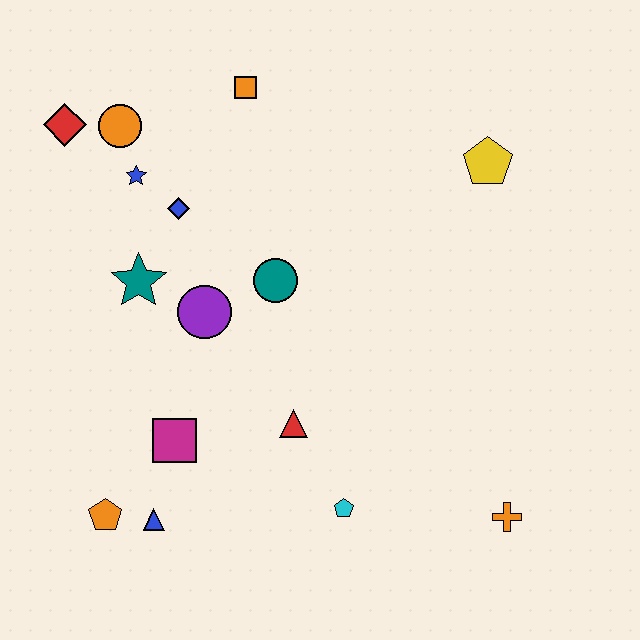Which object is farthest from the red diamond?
The orange cross is farthest from the red diamond.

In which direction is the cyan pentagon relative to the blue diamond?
The cyan pentagon is below the blue diamond.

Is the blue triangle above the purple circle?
No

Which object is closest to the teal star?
The purple circle is closest to the teal star.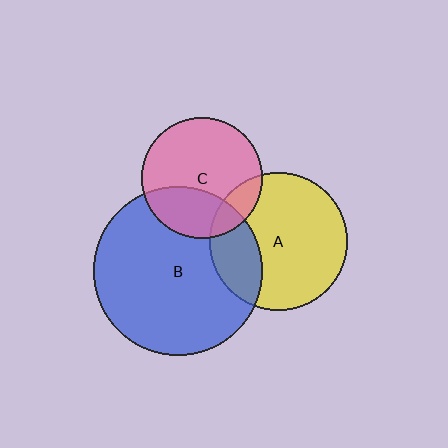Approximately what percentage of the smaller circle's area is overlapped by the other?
Approximately 25%.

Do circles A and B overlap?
Yes.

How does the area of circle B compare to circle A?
Approximately 1.5 times.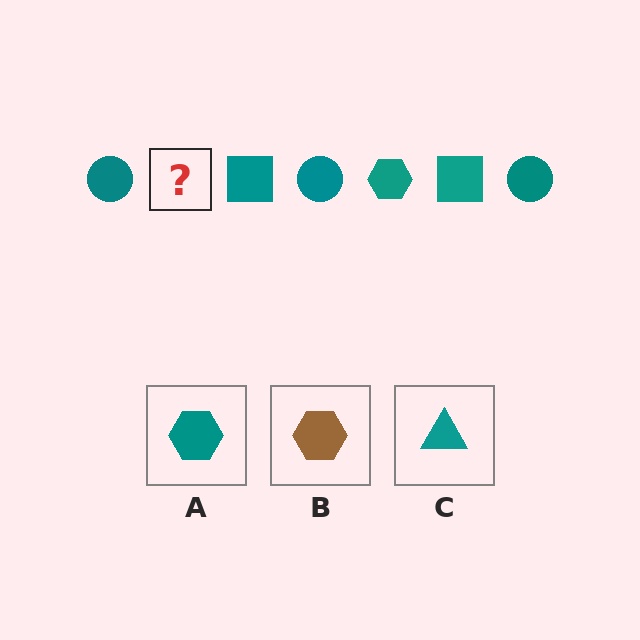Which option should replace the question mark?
Option A.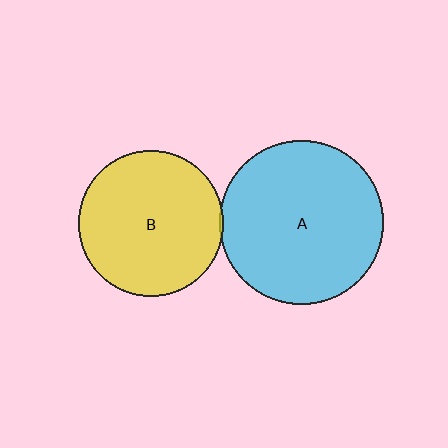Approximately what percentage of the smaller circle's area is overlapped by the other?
Approximately 5%.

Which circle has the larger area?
Circle A (cyan).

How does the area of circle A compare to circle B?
Approximately 1.3 times.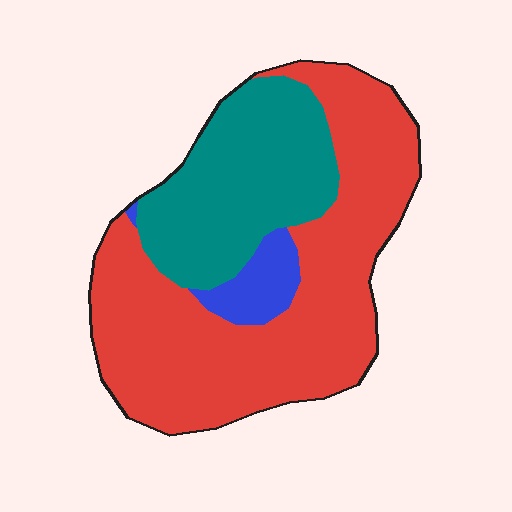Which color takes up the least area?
Blue, at roughly 5%.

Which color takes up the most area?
Red, at roughly 60%.